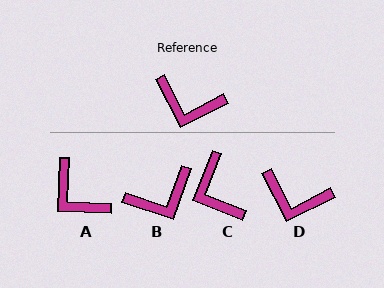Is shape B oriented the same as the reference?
No, it is off by about 44 degrees.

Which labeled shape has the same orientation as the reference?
D.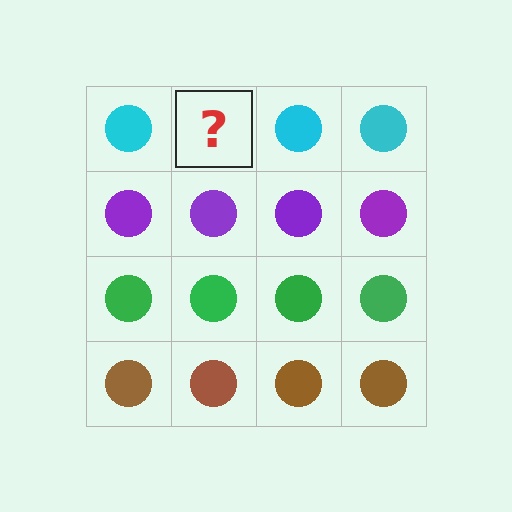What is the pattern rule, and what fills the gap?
The rule is that each row has a consistent color. The gap should be filled with a cyan circle.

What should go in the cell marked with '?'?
The missing cell should contain a cyan circle.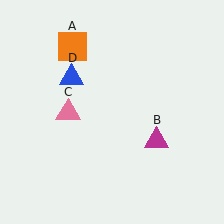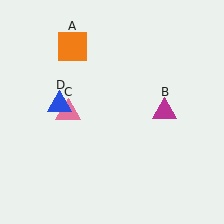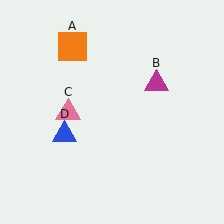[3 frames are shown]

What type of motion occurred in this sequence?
The magenta triangle (object B), blue triangle (object D) rotated counterclockwise around the center of the scene.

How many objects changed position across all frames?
2 objects changed position: magenta triangle (object B), blue triangle (object D).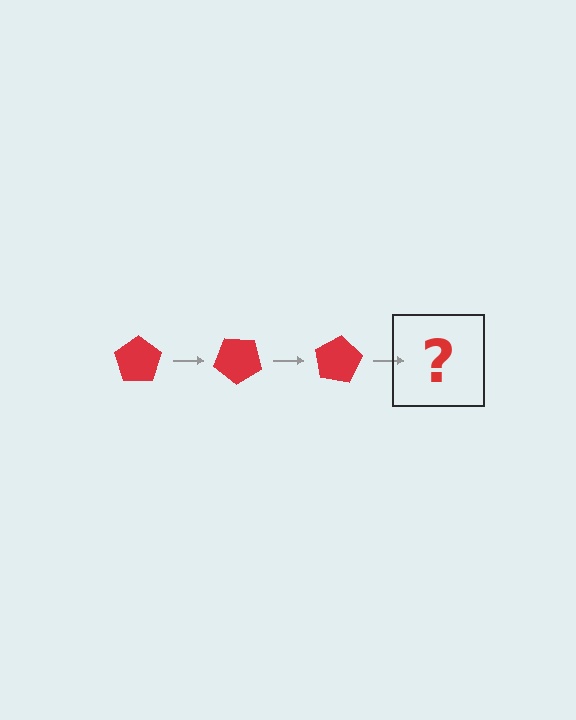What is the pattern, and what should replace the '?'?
The pattern is that the pentagon rotates 40 degrees each step. The '?' should be a red pentagon rotated 120 degrees.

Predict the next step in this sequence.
The next step is a red pentagon rotated 120 degrees.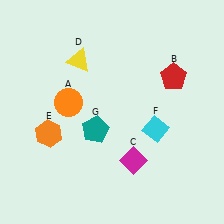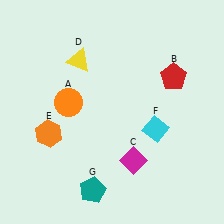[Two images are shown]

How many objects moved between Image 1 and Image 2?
1 object moved between the two images.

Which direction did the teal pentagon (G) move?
The teal pentagon (G) moved down.